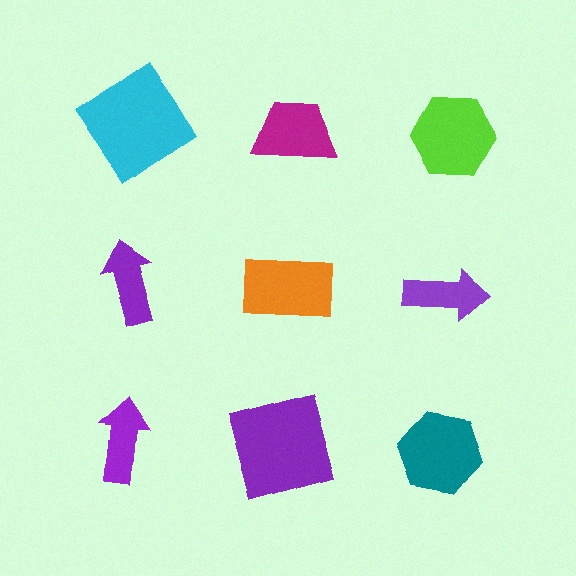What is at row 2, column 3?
A purple arrow.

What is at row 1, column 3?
A lime hexagon.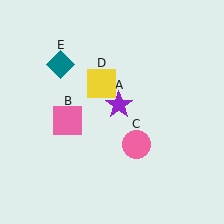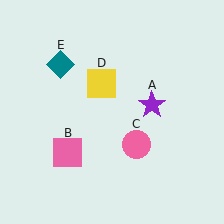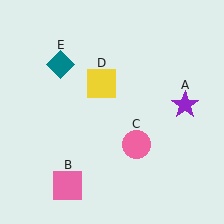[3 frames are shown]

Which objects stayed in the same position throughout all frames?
Pink circle (object C) and yellow square (object D) and teal diamond (object E) remained stationary.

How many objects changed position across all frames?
2 objects changed position: purple star (object A), pink square (object B).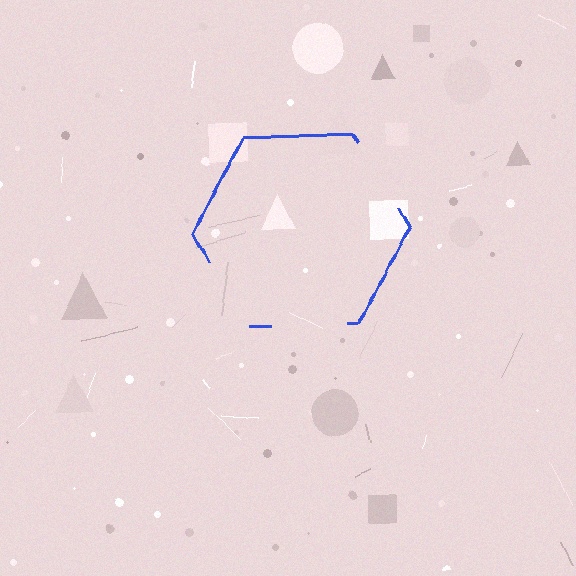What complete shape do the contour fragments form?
The contour fragments form a hexagon.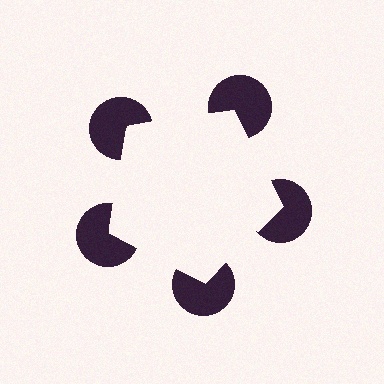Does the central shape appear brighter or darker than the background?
It typically appears slightly brighter than the background, even though no actual brightness change is drawn.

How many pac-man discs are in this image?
There are 5 — one at each vertex of the illusory pentagon.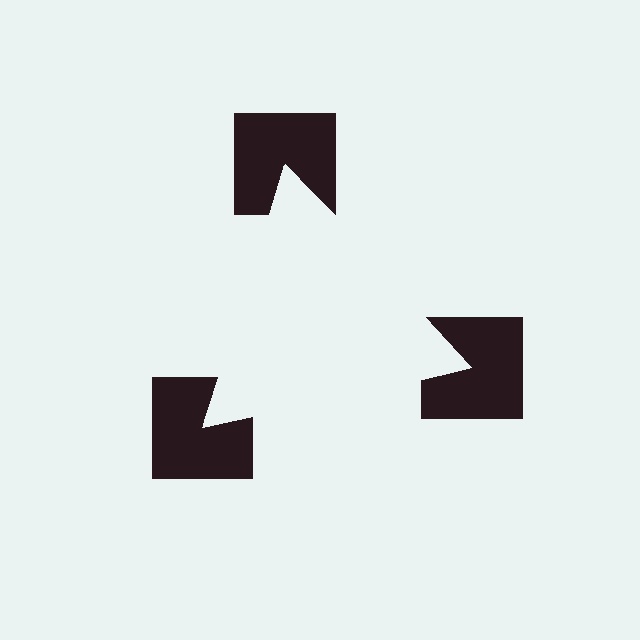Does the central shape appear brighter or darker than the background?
It typically appears slightly brighter than the background, even though no actual brightness change is drawn.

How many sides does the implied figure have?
3 sides.